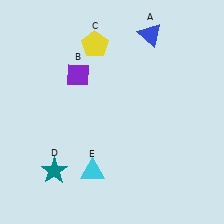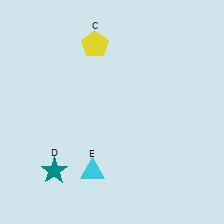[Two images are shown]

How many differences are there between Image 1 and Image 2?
There are 2 differences between the two images.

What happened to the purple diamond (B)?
The purple diamond (B) was removed in Image 2. It was in the top-left area of Image 1.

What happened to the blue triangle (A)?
The blue triangle (A) was removed in Image 2. It was in the top-right area of Image 1.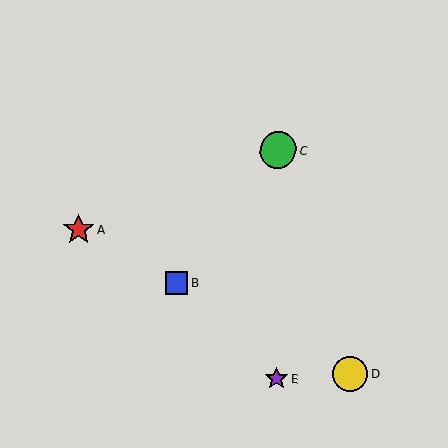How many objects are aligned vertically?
2 objects (C, E) are aligned vertically.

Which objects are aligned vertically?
Objects C, E are aligned vertically.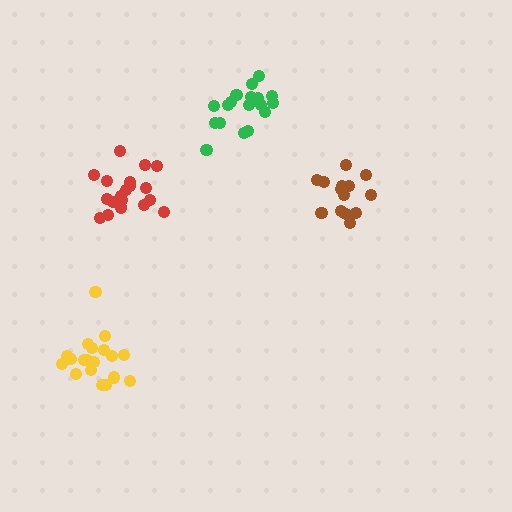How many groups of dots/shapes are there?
There are 4 groups.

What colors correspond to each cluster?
The clusters are colored: yellow, brown, green, red.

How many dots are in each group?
Group 1: 19 dots, Group 2: 15 dots, Group 3: 18 dots, Group 4: 19 dots (71 total).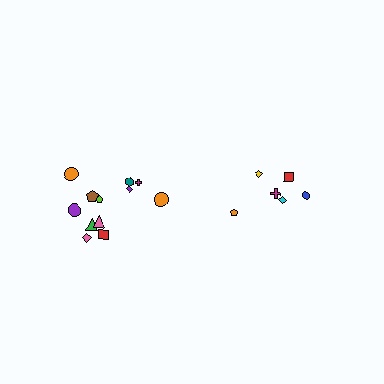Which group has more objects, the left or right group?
The left group.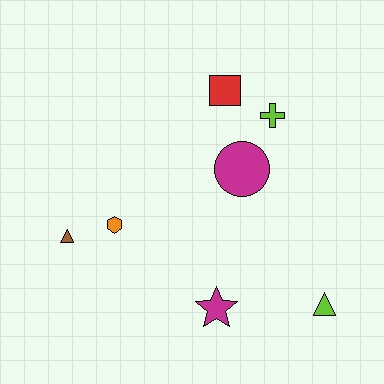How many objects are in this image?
There are 7 objects.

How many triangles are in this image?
There are 2 triangles.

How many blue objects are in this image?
There are no blue objects.